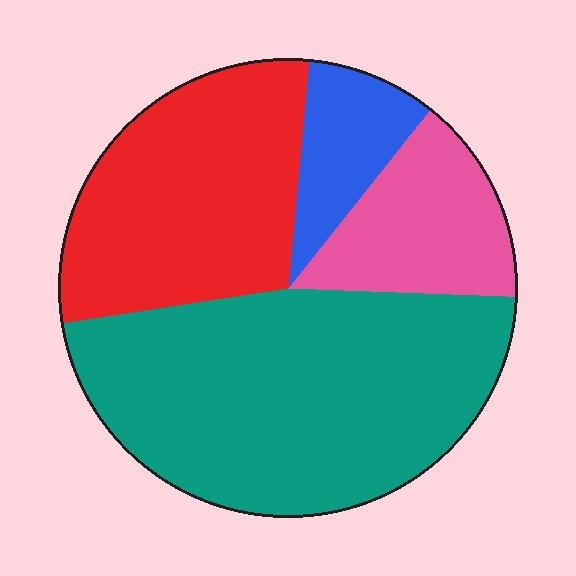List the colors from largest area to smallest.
From largest to smallest: teal, red, pink, blue.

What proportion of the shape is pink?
Pink takes up about one sixth (1/6) of the shape.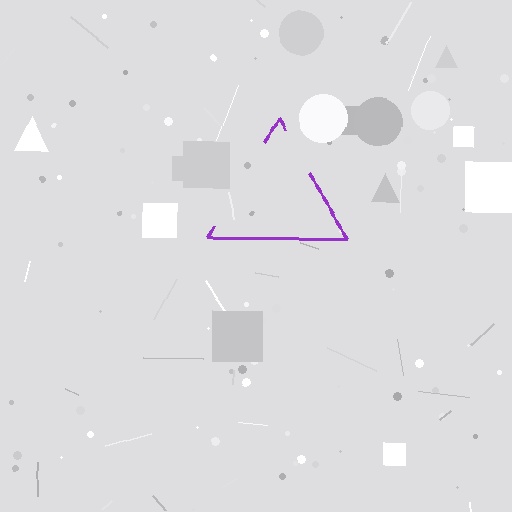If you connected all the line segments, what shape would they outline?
They would outline a triangle.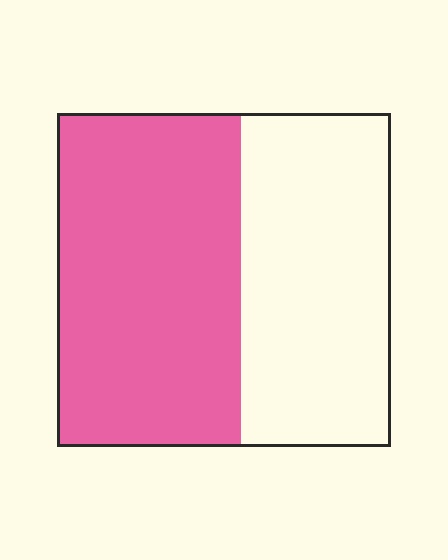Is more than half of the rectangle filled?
Yes.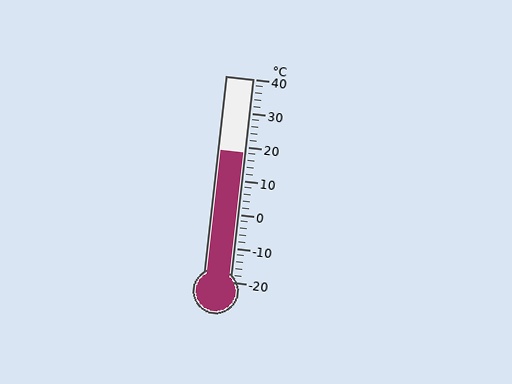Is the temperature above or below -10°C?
The temperature is above -10°C.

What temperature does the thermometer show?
The thermometer shows approximately 18°C.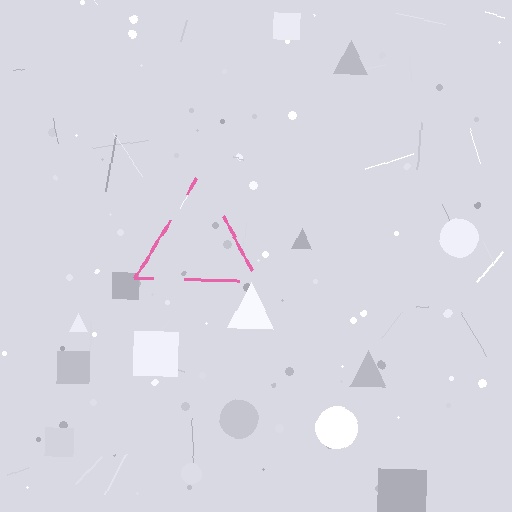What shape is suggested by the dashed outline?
The dashed outline suggests a triangle.